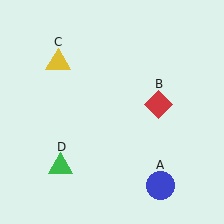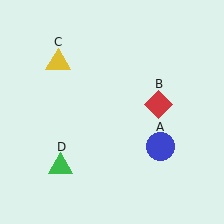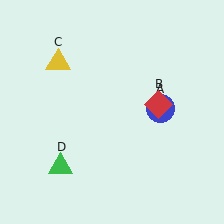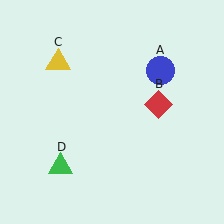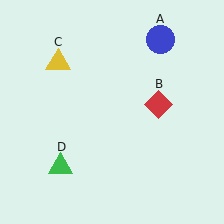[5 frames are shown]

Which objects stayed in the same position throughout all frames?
Red diamond (object B) and yellow triangle (object C) and green triangle (object D) remained stationary.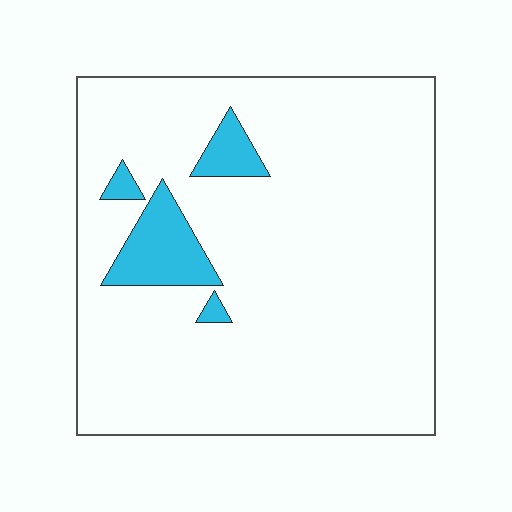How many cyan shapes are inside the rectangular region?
4.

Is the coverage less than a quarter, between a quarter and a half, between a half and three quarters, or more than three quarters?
Less than a quarter.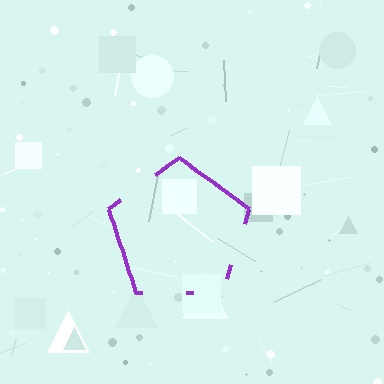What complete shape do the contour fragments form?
The contour fragments form a pentagon.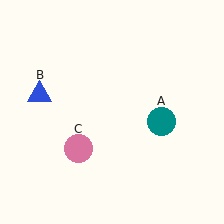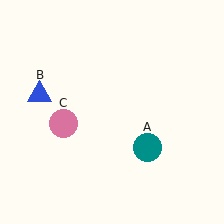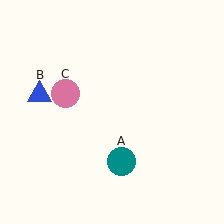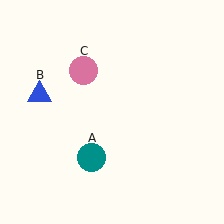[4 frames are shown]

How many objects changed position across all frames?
2 objects changed position: teal circle (object A), pink circle (object C).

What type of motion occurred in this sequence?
The teal circle (object A), pink circle (object C) rotated clockwise around the center of the scene.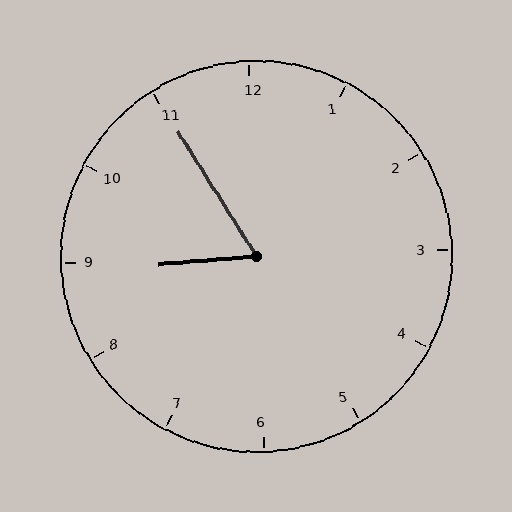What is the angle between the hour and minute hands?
Approximately 62 degrees.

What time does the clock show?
8:55.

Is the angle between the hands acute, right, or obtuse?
It is acute.